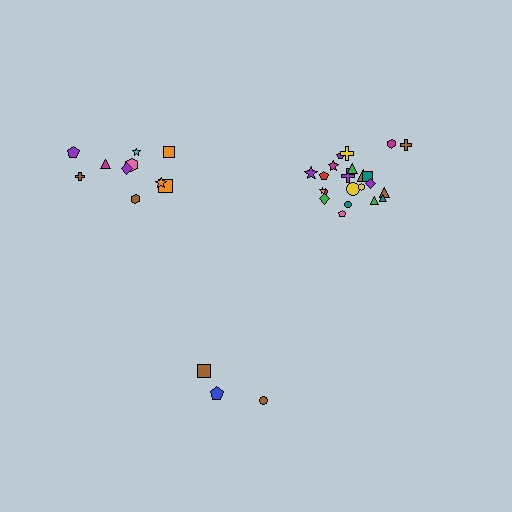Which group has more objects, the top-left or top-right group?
The top-right group.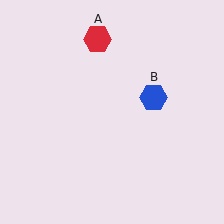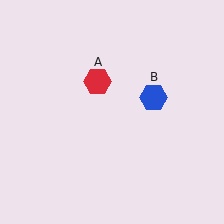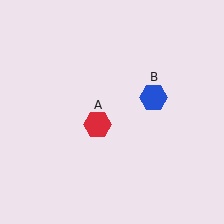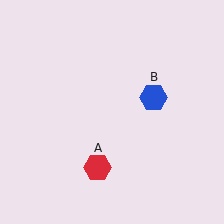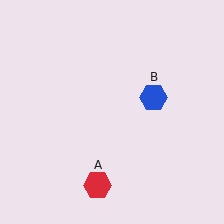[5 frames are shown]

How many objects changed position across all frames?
1 object changed position: red hexagon (object A).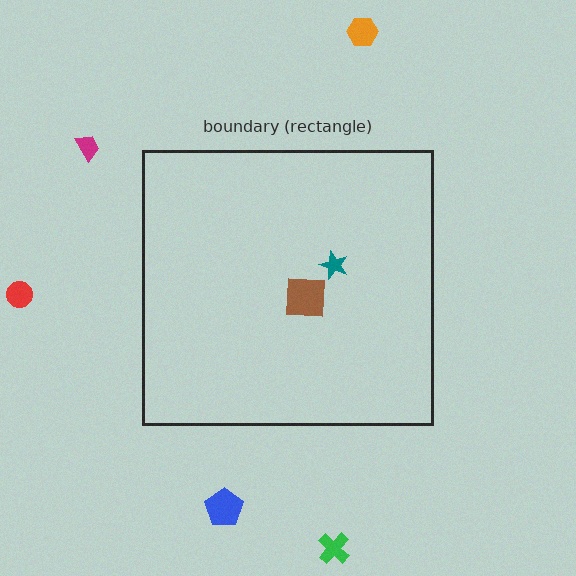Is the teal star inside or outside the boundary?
Inside.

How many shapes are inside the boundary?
2 inside, 5 outside.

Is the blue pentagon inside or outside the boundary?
Outside.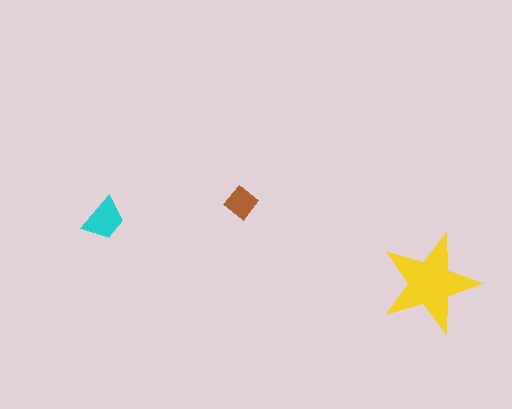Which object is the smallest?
The brown diamond.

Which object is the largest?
The yellow star.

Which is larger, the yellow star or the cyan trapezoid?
The yellow star.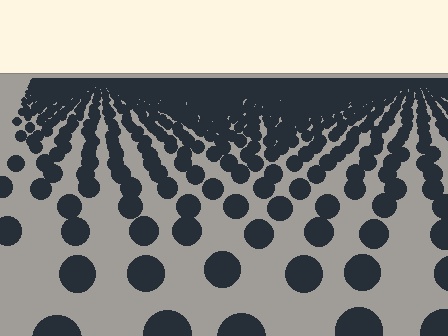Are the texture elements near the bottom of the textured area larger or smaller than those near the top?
Larger. Near the bottom, elements are closer to the viewer and appear at a bigger on-screen size.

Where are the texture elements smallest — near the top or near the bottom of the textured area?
Near the top.